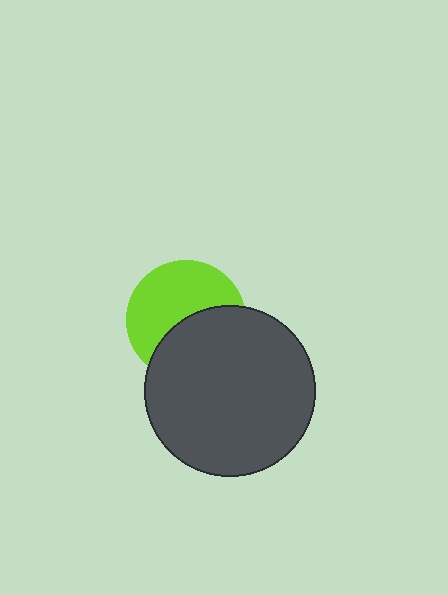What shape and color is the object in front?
The object in front is a dark gray circle.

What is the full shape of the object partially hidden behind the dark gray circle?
The partially hidden object is a lime circle.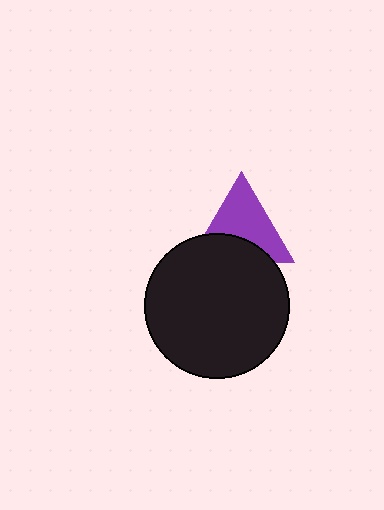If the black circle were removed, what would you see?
You would see the complete purple triangle.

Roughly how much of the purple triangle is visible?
About half of it is visible (roughly 62%).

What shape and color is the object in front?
The object in front is a black circle.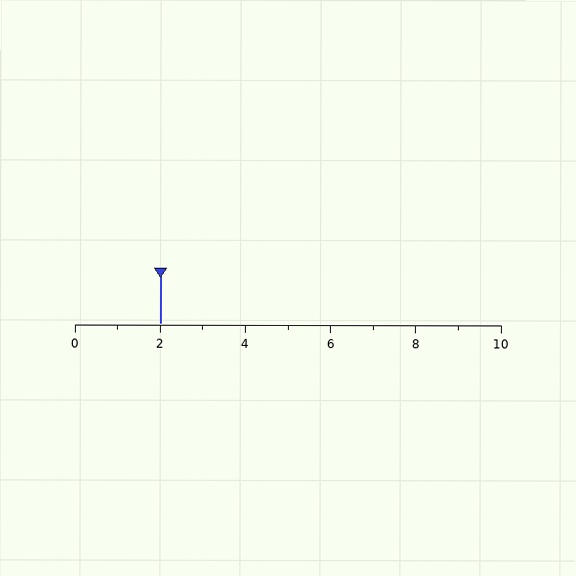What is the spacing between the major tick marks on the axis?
The major ticks are spaced 2 apart.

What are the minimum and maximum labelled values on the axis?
The axis runs from 0 to 10.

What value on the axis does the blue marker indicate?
The marker indicates approximately 2.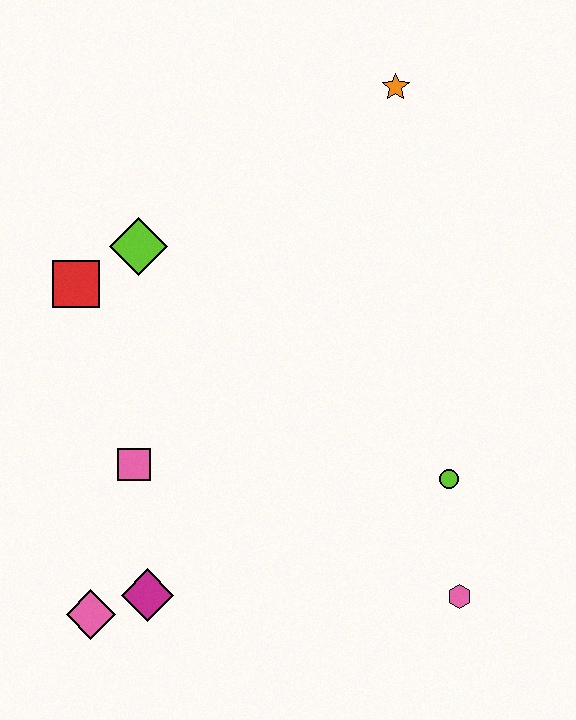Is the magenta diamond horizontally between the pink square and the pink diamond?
No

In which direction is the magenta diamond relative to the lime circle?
The magenta diamond is to the left of the lime circle.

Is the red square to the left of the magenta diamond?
Yes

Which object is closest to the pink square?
The magenta diamond is closest to the pink square.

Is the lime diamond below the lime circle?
No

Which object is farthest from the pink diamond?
The orange star is farthest from the pink diamond.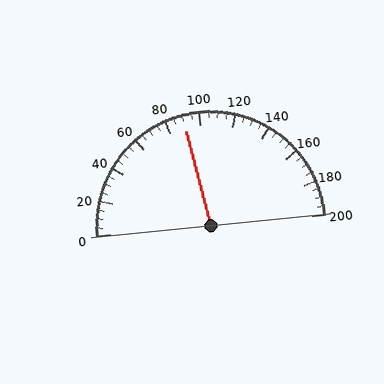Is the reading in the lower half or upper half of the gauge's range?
The reading is in the lower half of the range (0 to 200).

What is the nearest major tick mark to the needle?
The nearest major tick mark is 80.